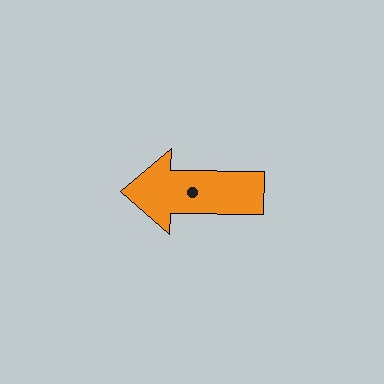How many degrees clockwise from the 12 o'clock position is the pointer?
Approximately 271 degrees.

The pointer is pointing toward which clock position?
Roughly 9 o'clock.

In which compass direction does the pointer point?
West.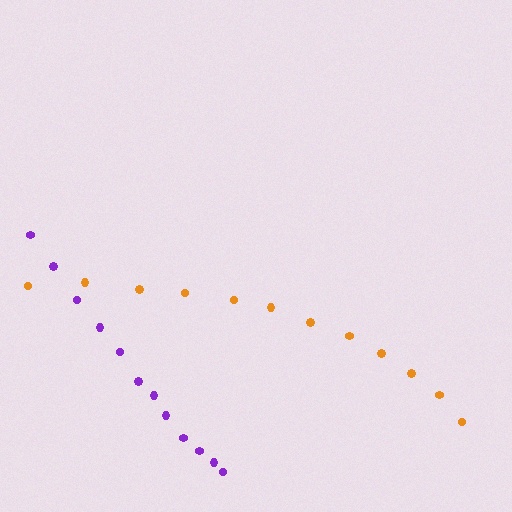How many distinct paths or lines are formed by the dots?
There are 2 distinct paths.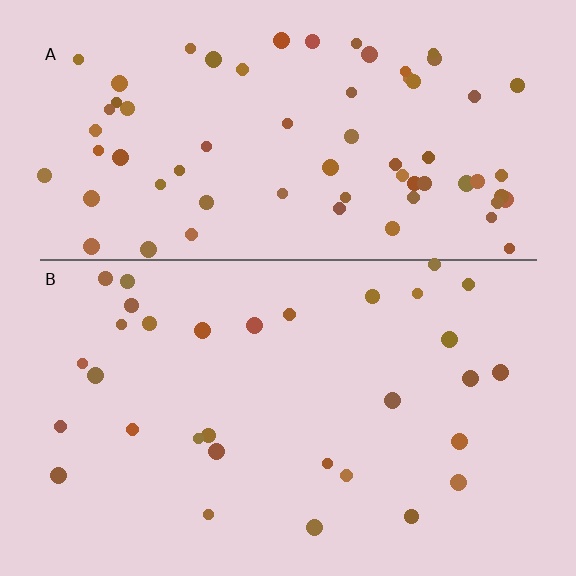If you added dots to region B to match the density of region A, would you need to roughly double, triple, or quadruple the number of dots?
Approximately double.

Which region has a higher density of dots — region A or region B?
A (the top).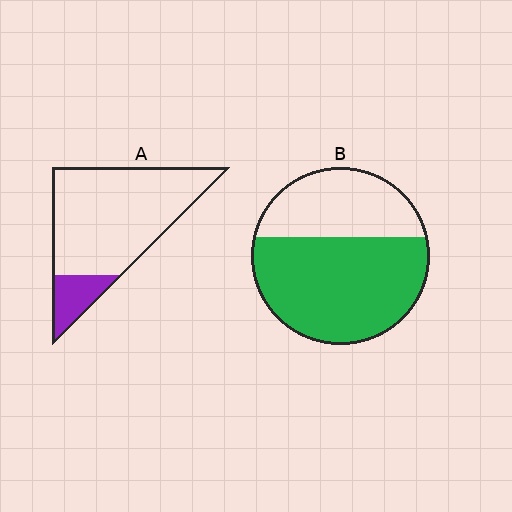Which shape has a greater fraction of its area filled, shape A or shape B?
Shape B.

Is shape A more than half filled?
No.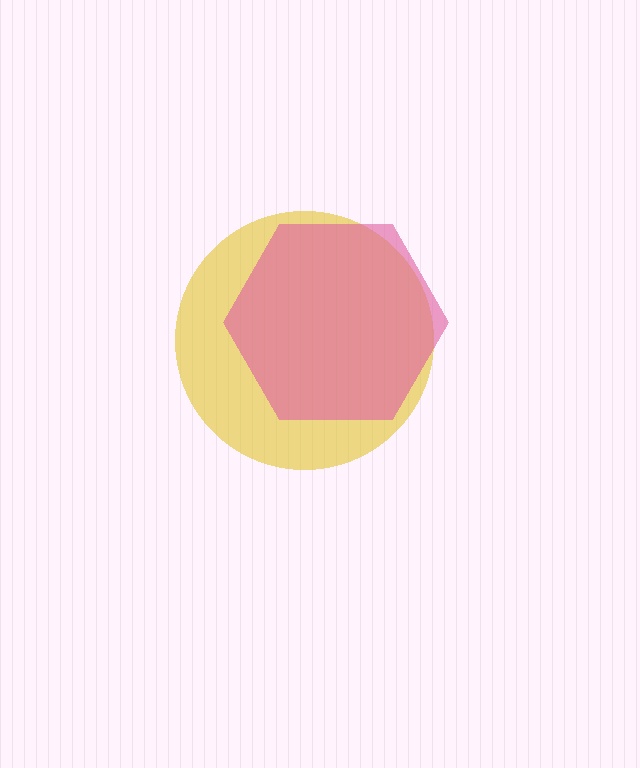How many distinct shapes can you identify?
There are 2 distinct shapes: a yellow circle, a pink hexagon.